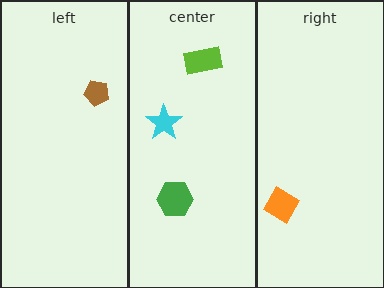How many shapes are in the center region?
3.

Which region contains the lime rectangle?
The center region.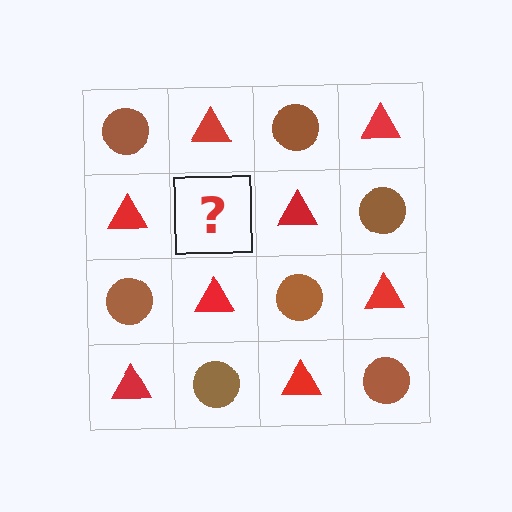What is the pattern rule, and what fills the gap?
The rule is that it alternates brown circle and red triangle in a checkerboard pattern. The gap should be filled with a brown circle.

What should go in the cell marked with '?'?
The missing cell should contain a brown circle.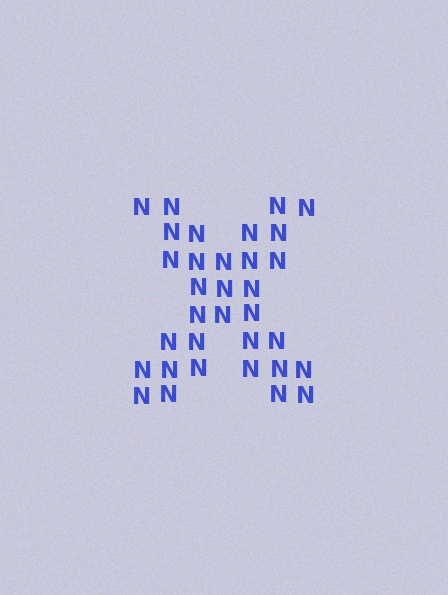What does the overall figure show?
The overall figure shows the letter X.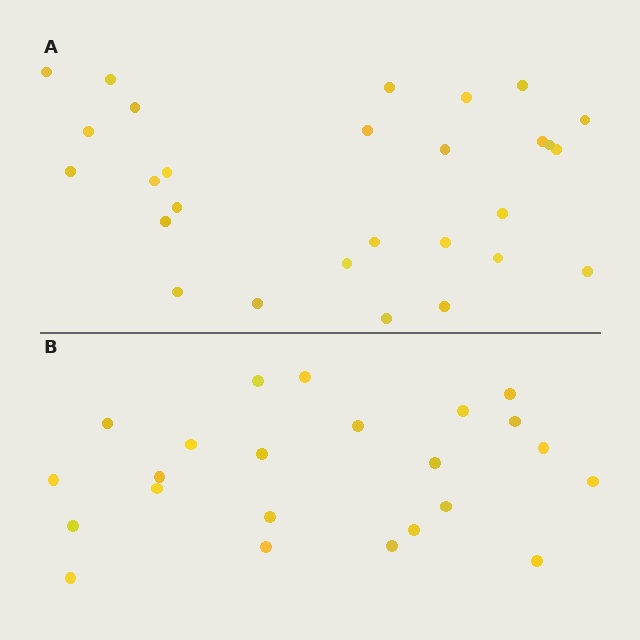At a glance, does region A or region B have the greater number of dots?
Region A (the top region) has more dots.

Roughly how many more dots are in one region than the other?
Region A has about 5 more dots than region B.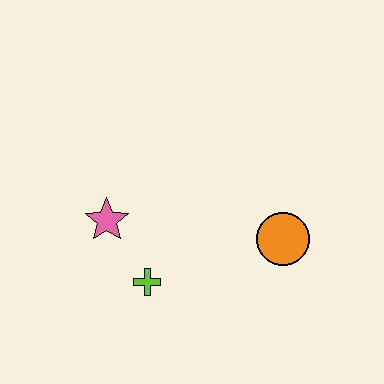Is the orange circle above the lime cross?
Yes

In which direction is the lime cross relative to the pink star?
The lime cross is below the pink star.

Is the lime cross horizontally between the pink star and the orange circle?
Yes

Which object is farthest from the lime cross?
The orange circle is farthest from the lime cross.